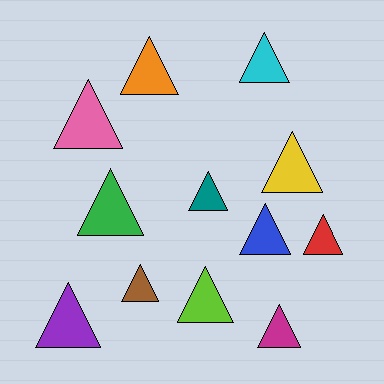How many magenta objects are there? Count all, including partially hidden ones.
There is 1 magenta object.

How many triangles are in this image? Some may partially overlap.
There are 12 triangles.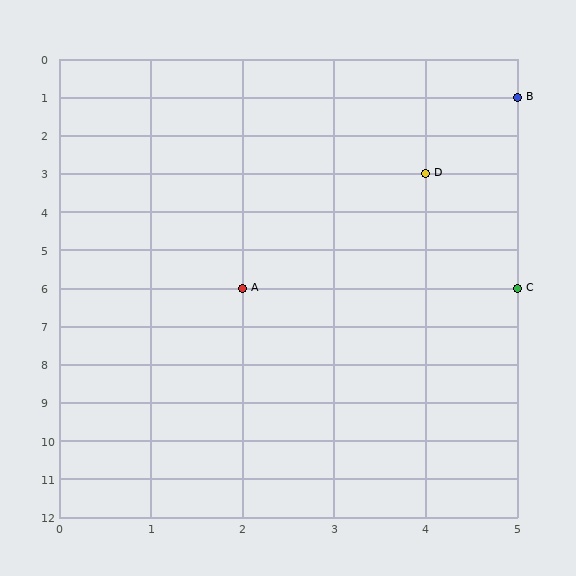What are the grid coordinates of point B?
Point B is at grid coordinates (5, 1).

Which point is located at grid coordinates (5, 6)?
Point C is at (5, 6).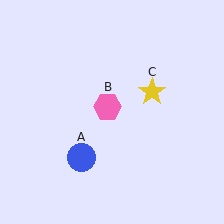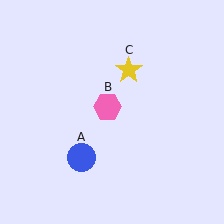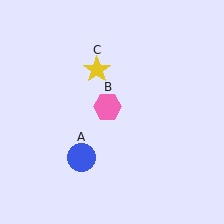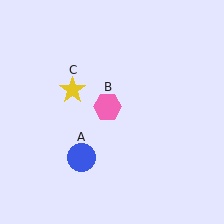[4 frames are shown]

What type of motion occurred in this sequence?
The yellow star (object C) rotated counterclockwise around the center of the scene.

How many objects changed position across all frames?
1 object changed position: yellow star (object C).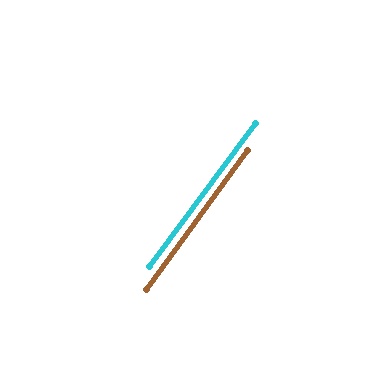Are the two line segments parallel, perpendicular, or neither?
Parallel — their directions differ by only 1.0°.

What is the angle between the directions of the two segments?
Approximately 1 degree.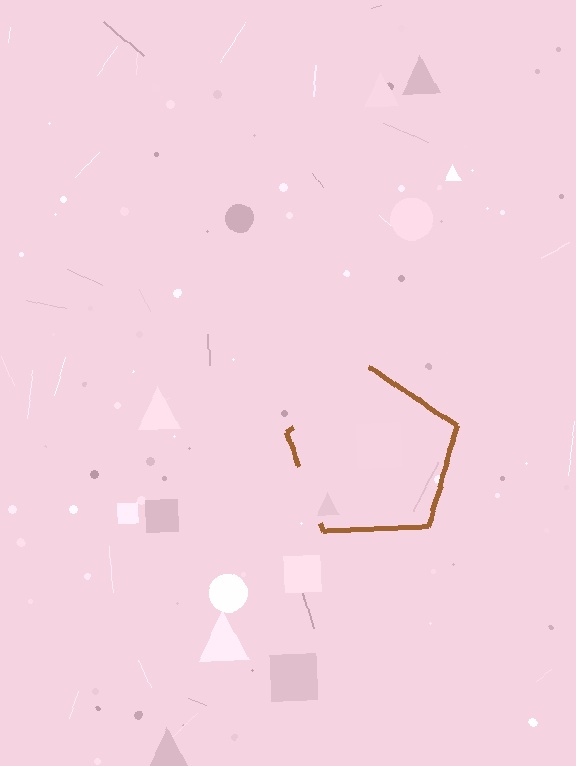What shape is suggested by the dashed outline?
The dashed outline suggests a pentagon.